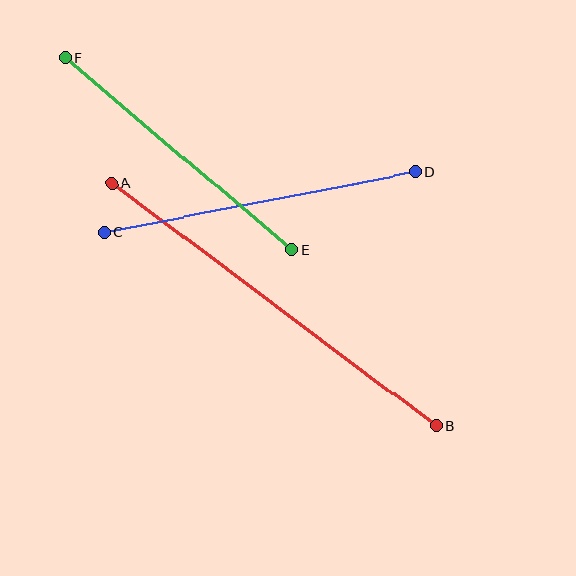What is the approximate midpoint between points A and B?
The midpoint is at approximately (274, 305) pixels.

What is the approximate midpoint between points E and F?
The midpoint is at approximately (178, 154) pixels.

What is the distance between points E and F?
The distance is approximately 297 pixels.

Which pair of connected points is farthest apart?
Points A and B are farthest apart.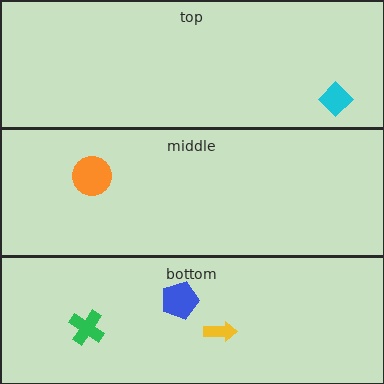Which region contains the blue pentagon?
The bottom region.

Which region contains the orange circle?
The middle region.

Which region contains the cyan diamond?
The top region.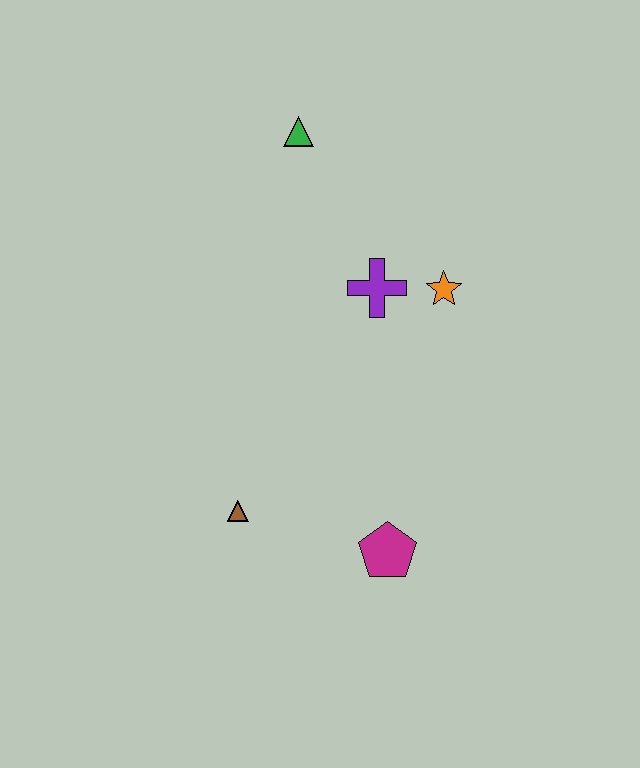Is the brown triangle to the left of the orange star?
Yes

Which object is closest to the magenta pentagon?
The brown triangle is closest to the magenta pentagon.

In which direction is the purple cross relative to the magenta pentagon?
The purple cross is above the magenta pentagon.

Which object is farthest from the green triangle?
The magenta pentagon is farthest from the green triangle.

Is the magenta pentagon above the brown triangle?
No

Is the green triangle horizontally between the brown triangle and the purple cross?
Yes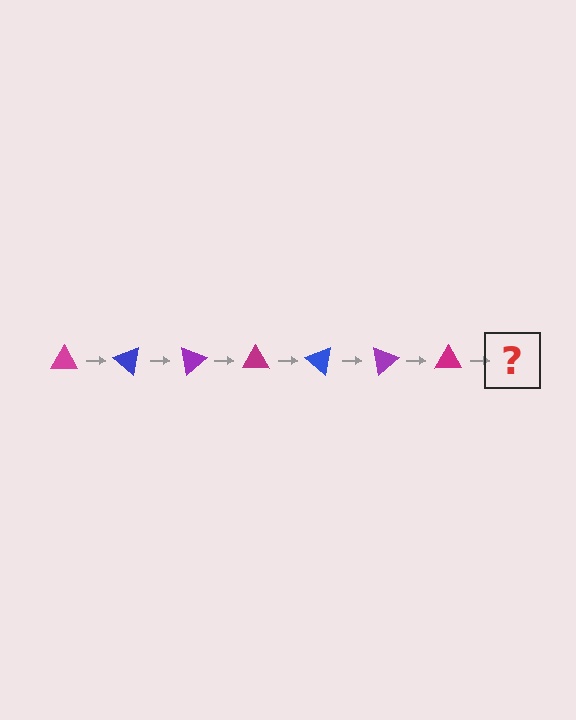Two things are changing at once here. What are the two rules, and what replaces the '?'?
The two rules are that it rotates 40 degrees each step and the color cycles through magenta, blue, and purple. The '?' should be a blue triangle, rotated 280 degrees from the start.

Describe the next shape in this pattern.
It should be a blue triangle, rotated 280 degrees from the start.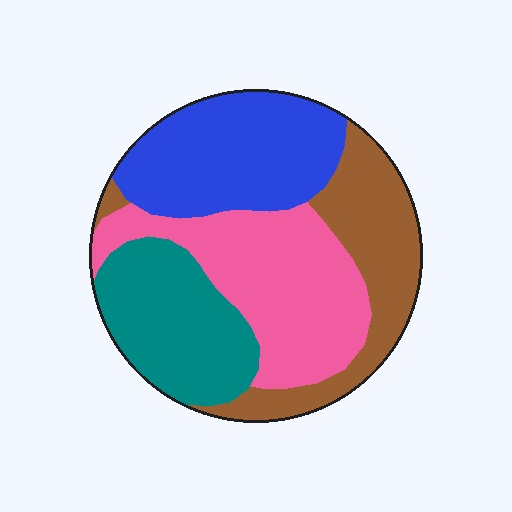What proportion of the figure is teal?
Teal covers around 20% of the figure.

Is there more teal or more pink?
Pink.